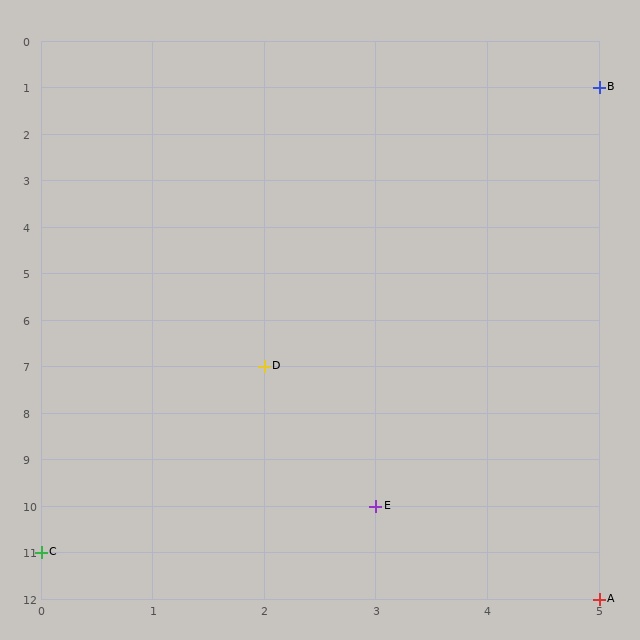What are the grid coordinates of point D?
Point D is at grid coordinates (2, 7).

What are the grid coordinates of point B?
Point B is at grid coordinates (5, 1).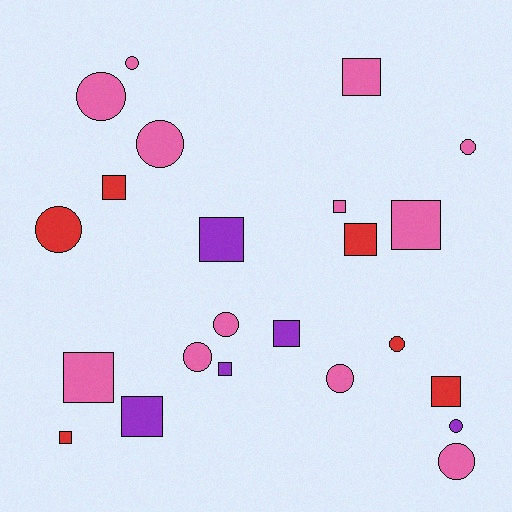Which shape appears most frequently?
Square, with 12 objects.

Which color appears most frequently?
Pink, with 12 objects.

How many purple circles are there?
There is 1 purple circle.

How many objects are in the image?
There are 23 objects.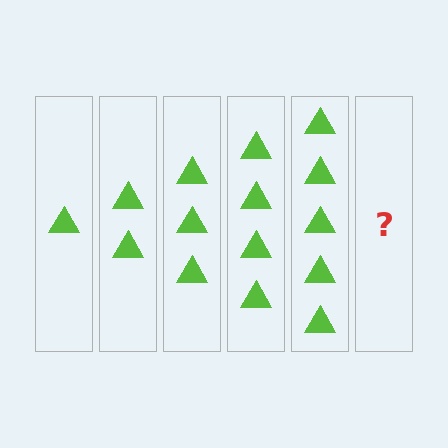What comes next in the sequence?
The next element should be 6 triangles.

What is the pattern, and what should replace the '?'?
The pattern is that each step adds one more triangle. The '?' should be 6 triangles.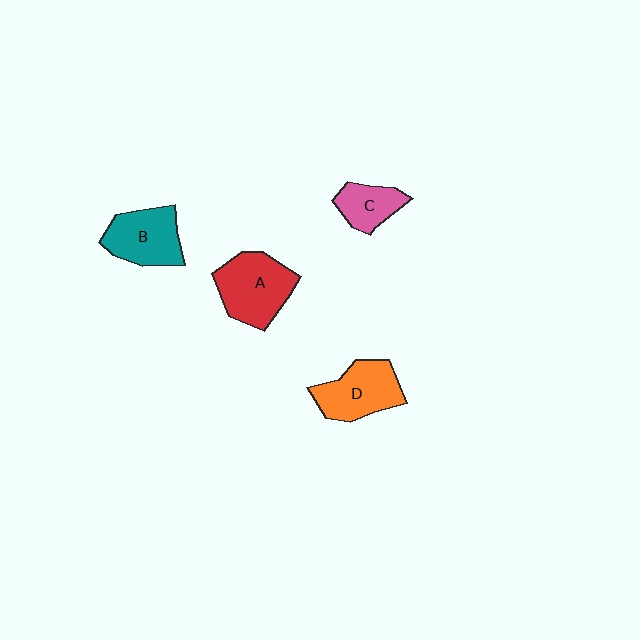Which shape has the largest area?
Shape A (red).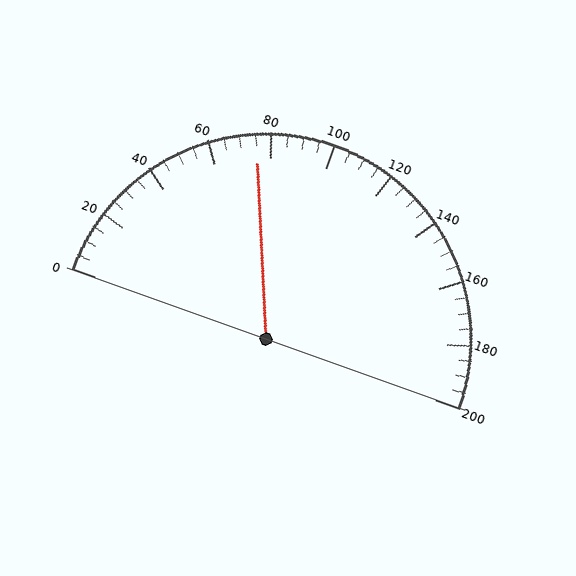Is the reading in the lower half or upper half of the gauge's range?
The reading is in the lower half of the range (0 to 200).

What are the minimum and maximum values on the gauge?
The gauge ranges from 0 to 200.